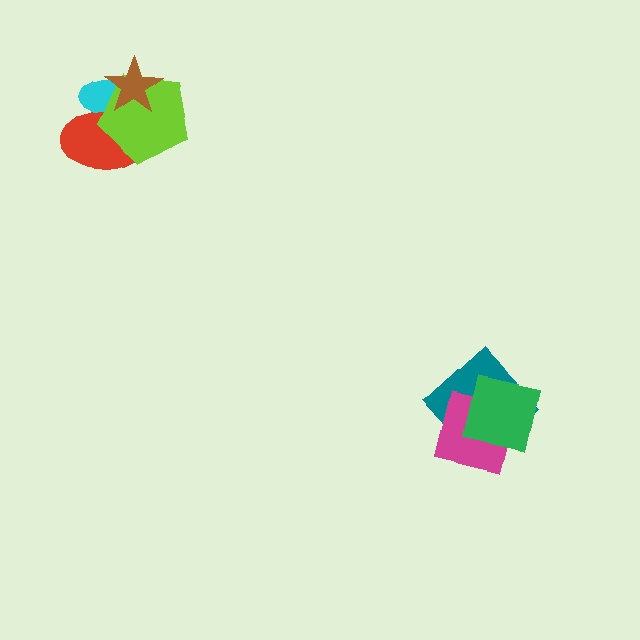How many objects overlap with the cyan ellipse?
3 objects overlap with the cyan ellipse.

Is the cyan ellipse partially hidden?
Yes, it is partially covered by another shape.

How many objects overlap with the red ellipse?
3 objects overlap with the red ellipse.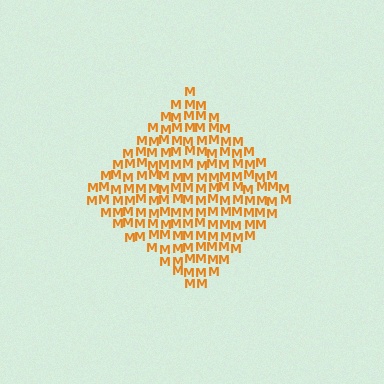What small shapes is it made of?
It is made of small letter M's.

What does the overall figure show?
The overall figure shows a diamond.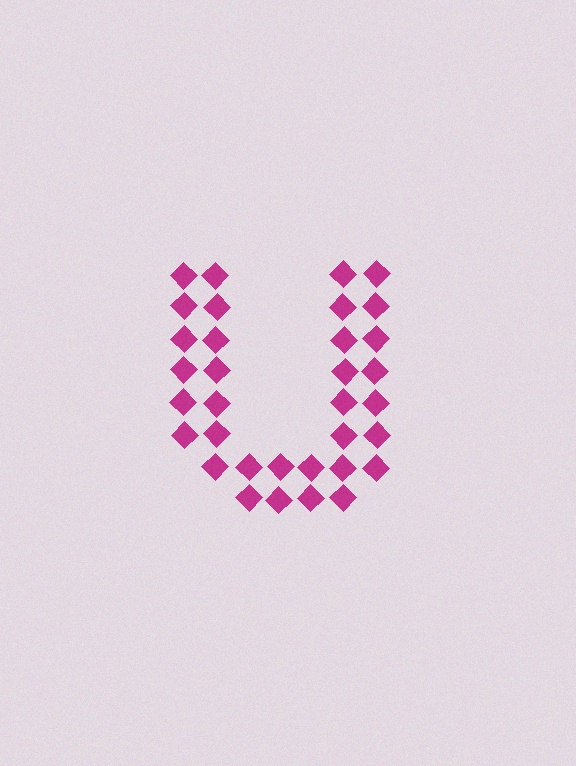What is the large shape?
The large shape is the letter U.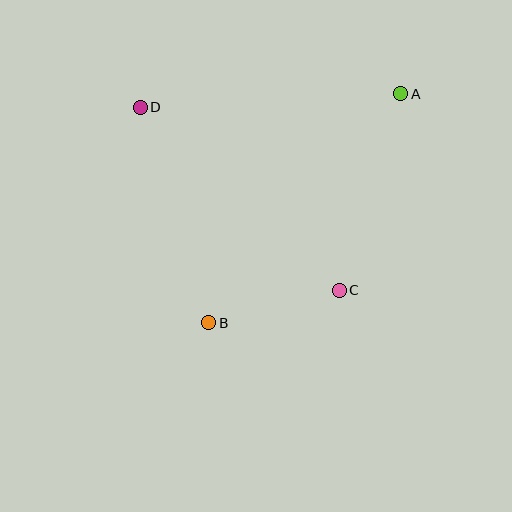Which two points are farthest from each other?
Points A and B are farthest from each other.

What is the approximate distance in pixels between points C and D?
The distance between C and D is approximately 270 pixels.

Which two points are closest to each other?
Points B and C are closest to each other.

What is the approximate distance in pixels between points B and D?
The distance between B and D is approximately 226 pixels.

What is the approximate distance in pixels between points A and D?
The distance between A and D is approximately 261 pixels.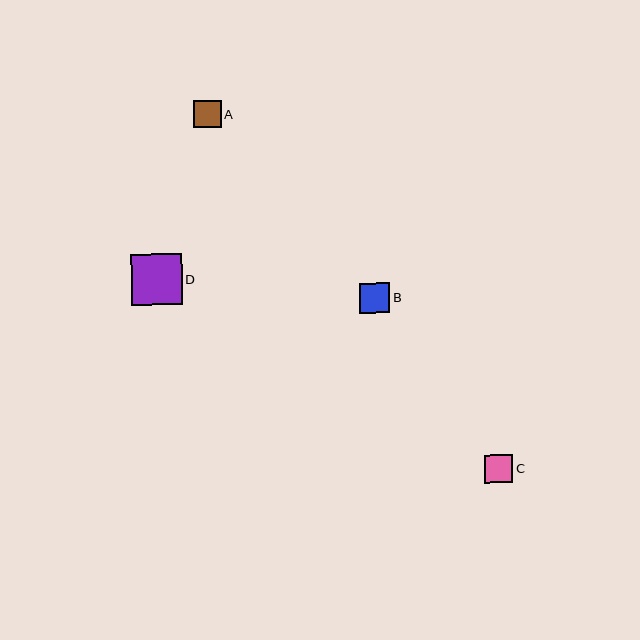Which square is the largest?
Square D is the largest with a size of approximately 51 pixels.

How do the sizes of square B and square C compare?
Square B and square C are approximately the same size.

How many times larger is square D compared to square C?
Square D is approximately 1.8 times the size of square C.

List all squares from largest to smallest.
From largest to smallest: D, B, C, A.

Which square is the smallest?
Square A is the smallest with a size of approximately 28 pixels.